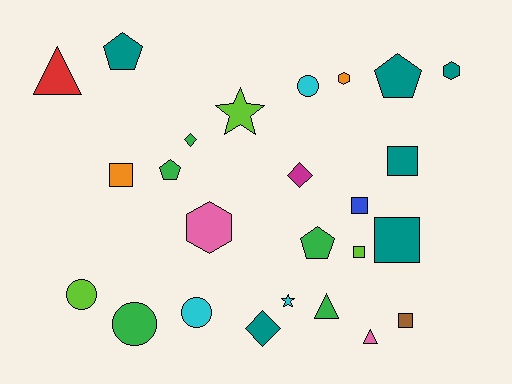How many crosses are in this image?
There are no crosses.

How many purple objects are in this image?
There are no purple objects.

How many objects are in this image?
There are 25 objects.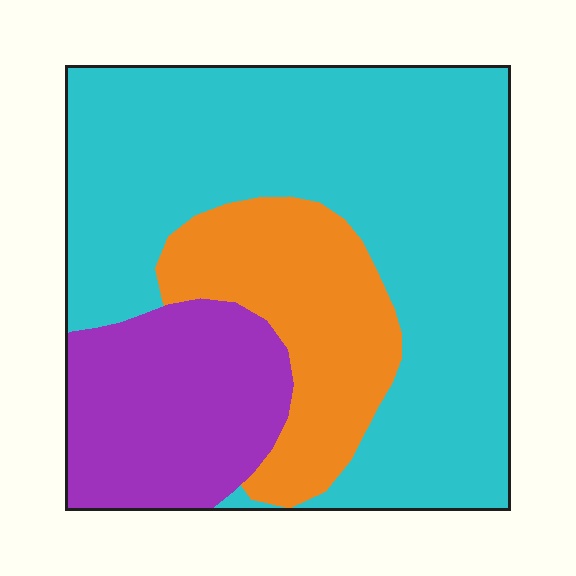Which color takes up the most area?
Cyan, at roughly 60%.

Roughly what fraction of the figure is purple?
Purple takes up about one fifth (1/5) of the figure.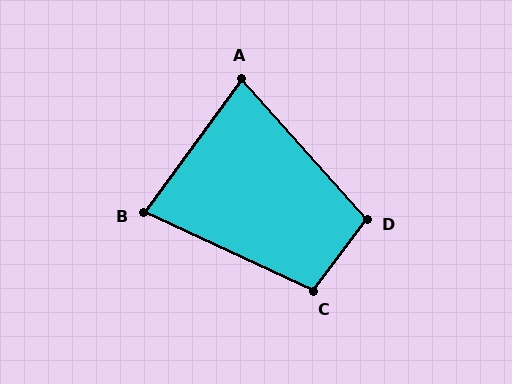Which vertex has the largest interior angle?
C, at approximately 102 degrees.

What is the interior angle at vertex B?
Approximately 79 degrees (acute).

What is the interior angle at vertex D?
Approximately 101 degrees (obtuse).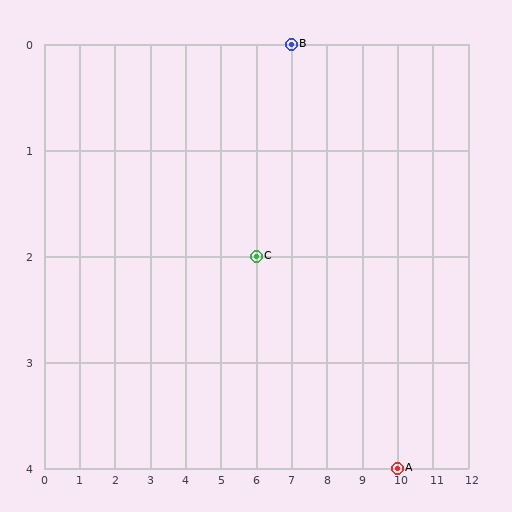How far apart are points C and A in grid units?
Points C and A are 4 columns and 2 rows apart (about 4.5 grid units diagonally).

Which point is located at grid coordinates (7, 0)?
Point B is at (7, 0).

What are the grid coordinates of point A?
Point A is at grid coordinates (10, 4).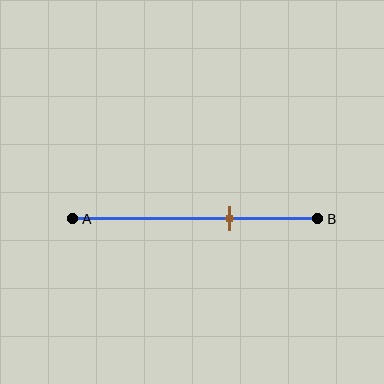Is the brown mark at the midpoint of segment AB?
No, the mark is at about 65% from A, not at the 50% midpoint.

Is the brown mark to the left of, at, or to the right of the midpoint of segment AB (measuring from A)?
The brown mark is to the right of the midpoint of segment AB.